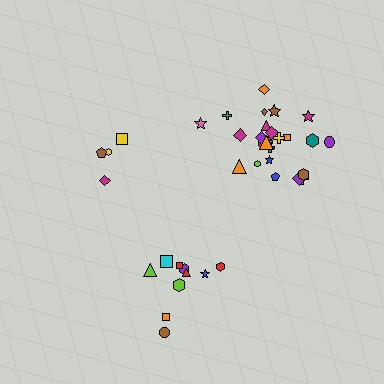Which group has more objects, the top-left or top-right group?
The top-right group.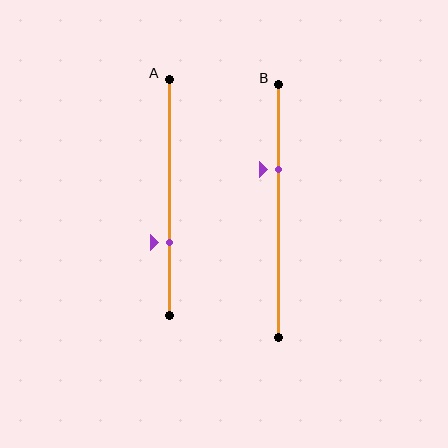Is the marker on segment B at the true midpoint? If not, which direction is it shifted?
No, the marker on segment B is shifted upward by about 16% of the segment length.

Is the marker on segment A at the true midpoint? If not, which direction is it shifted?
No, the marker on segment A is shifted downward by about 19% of the segment length.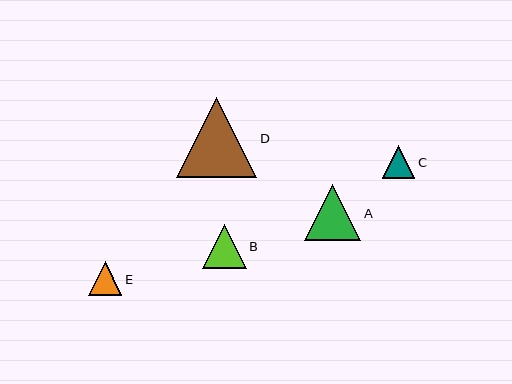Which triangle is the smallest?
Triangle C is the smallest with a size of approximately 33 pixels.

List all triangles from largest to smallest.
From largest to smallest: D, A, B, E, C.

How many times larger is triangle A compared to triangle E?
Triangle A is approximately 1.7 times the size of triangle E.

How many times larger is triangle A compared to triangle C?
Triangle A is approximately 1.7 times the size of triangle C.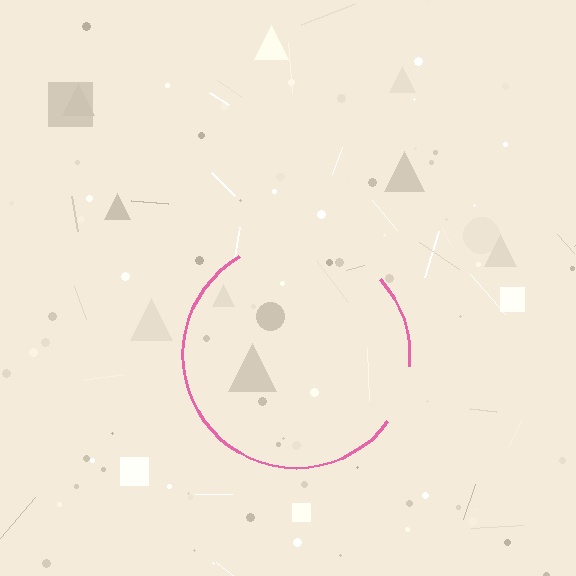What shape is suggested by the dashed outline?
The dashed outline suggests a circle.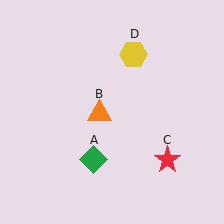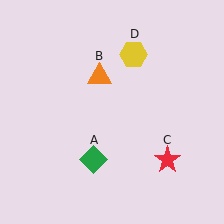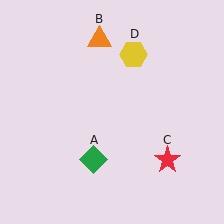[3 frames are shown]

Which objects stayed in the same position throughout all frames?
Green diamond (object A) and red star (object C) and yellow hexagon (object D) remained stationary.